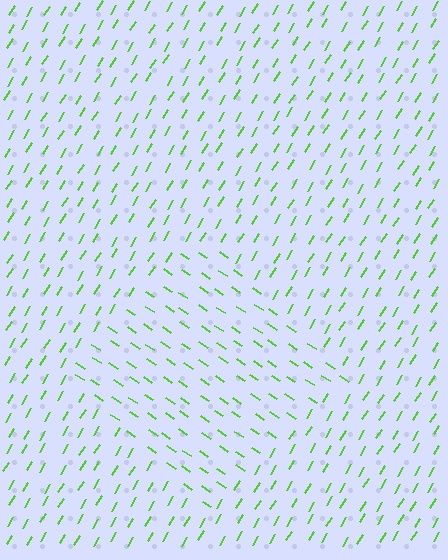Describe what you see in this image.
The image is filled with small lime line segments. A diamond region in the image has lines oriented differently from the surrounding lines, creating a visible texture boundary.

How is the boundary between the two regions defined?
The boundary is defined purely by a change in line orientation (approximately 87 degrees difference). All lines are the same color and thickness.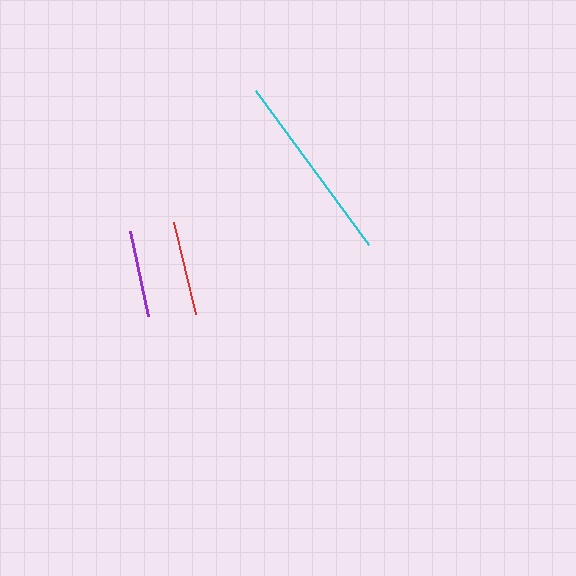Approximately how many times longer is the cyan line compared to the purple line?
The cyan line is approximately 2.2 times the length of the purple line.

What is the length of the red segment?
The red segment is approximately 94 pixels long.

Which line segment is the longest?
The cyan line is the longest at approximately 191 pixels.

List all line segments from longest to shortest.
From longest to shortest: cyan, red, purple.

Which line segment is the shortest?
The purple line is the shortest at approximately 88 pixels.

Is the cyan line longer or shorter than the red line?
The cyan line is longer than the red line.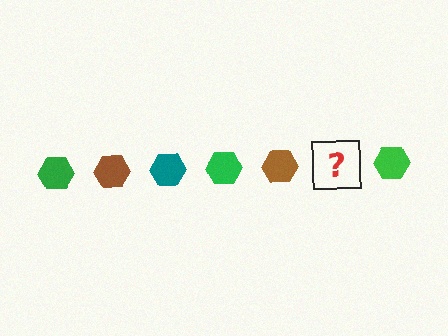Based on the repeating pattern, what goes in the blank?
The blank should be a teal hexagon.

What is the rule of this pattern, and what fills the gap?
The rule is that the pattern cycles through green, brown, teal hexagons. The gap should be filled with a teal hexagon.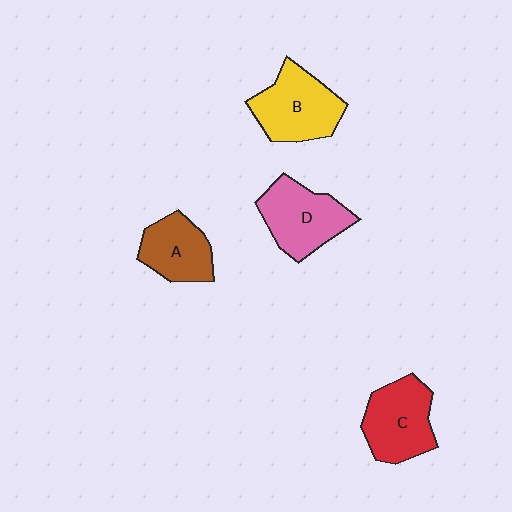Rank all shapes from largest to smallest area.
From largest to smallest: B (yellow), D (pink), C (red), A (brown).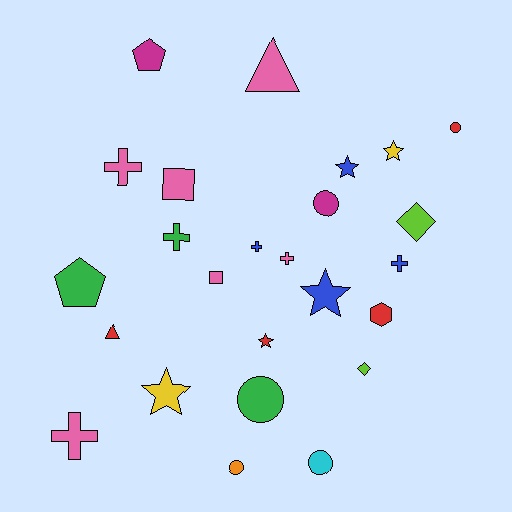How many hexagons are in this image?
There is 1 hexagon.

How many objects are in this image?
There are 25 objects.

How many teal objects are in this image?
There are no teal objects.